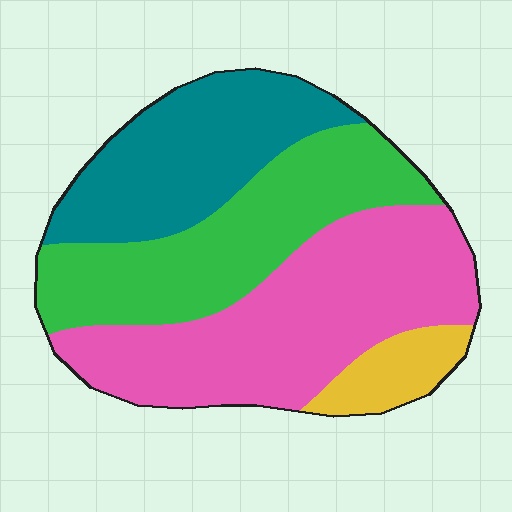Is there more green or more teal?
Green.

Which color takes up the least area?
Yellow, at roughly 5%.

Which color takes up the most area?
Pink, at roughly 40%.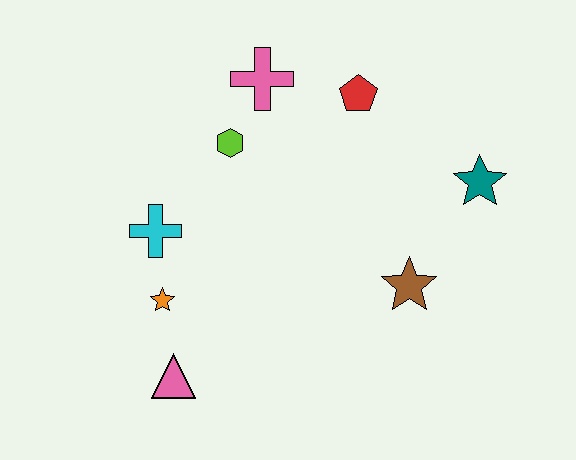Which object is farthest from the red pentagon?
The pink triangle is farthest from the red pentagon.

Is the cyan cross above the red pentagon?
No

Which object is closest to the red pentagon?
The pink cross is closest to the red pentagon.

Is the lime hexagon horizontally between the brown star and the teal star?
No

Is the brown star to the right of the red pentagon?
Yes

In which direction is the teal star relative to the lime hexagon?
The teal star is to the right of the lime hexagon.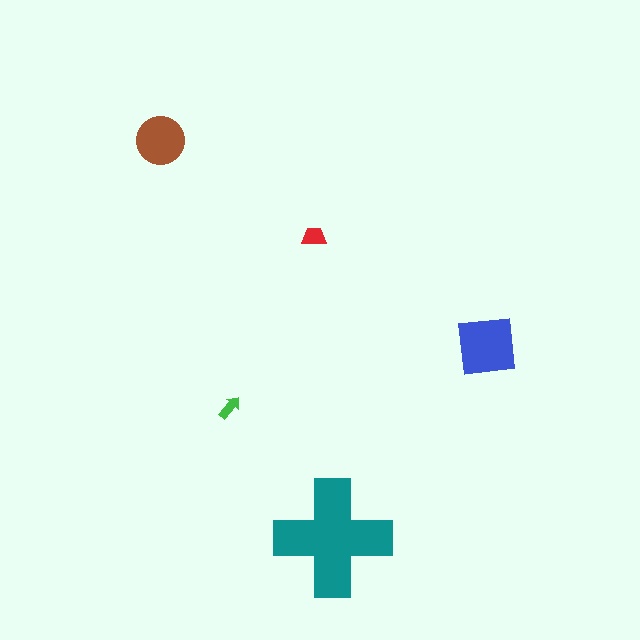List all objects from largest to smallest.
The teal cross, the blue square, the brown circle, the red trapezoid, the green arrow.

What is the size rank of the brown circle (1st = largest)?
3rd.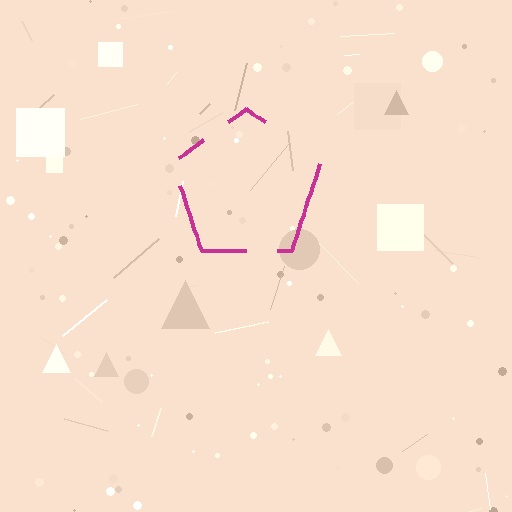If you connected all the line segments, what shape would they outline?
They would outline a pentagon.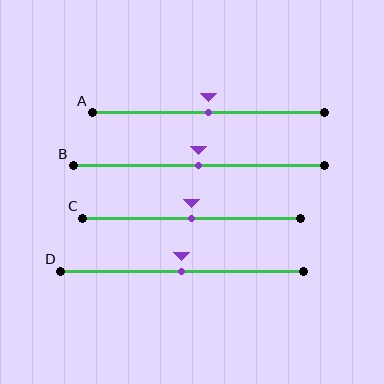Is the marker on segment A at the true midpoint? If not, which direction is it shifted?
Yes, the marker on segment A is at the true midpoint.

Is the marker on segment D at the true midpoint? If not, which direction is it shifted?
Yes, the marker on segment D is at the true midpoint.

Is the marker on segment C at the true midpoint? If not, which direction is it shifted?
Yes, the marker on segment C is at the true midpoint.